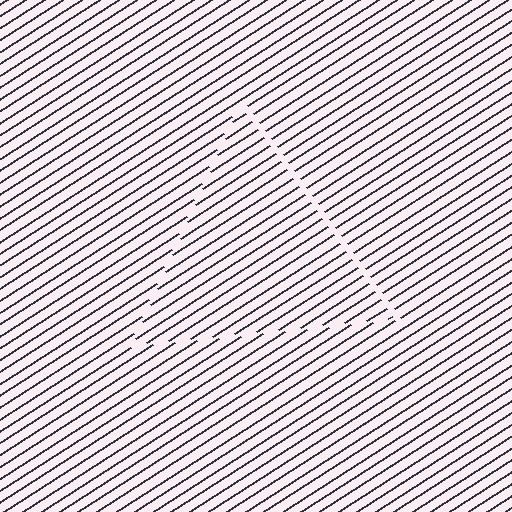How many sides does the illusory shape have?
3 sides — the line-ends trace a triangle.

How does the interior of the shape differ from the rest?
The interior of the shape contains the same grating, shifted by half a period — the contour is defined by the phase discontinuity where line-ends from the inner and outer gratings abut.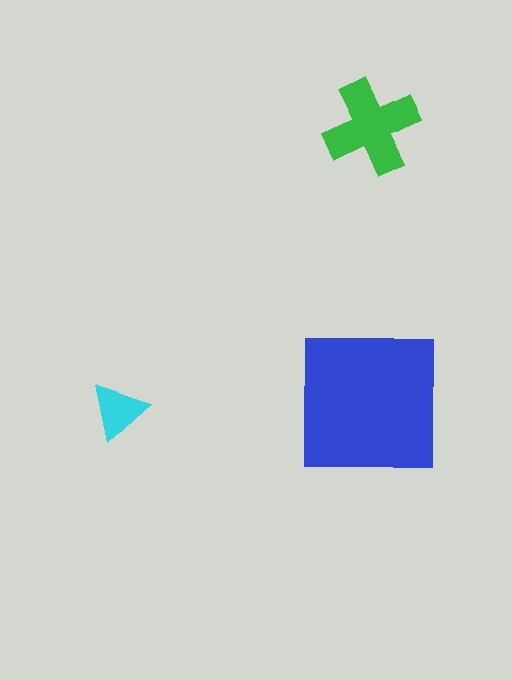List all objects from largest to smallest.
The blue square, the green cross, the cyan triangle.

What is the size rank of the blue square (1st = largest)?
1st.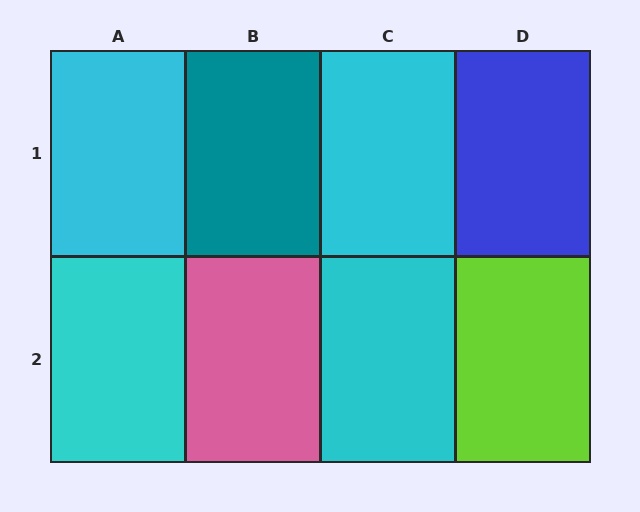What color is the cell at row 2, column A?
Cyan.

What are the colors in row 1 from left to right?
Cyan, teal, cyan, blue.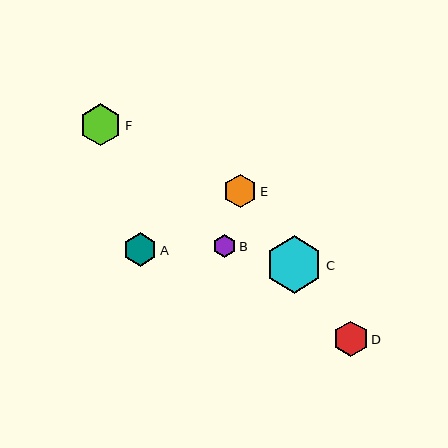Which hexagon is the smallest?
Hexagon B is the smallest with a size of approximately 23 pixels.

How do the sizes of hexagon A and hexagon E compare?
Hexagon A and hexagon E are approximately the same size.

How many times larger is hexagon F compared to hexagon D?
Hexagon F is approximately 1.2 times the size of hexagon D.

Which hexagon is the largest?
Hexagon C is the largest with a size of approximately 57 pixels.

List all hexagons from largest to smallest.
From largest to smallest: C, F, D, A, E, B.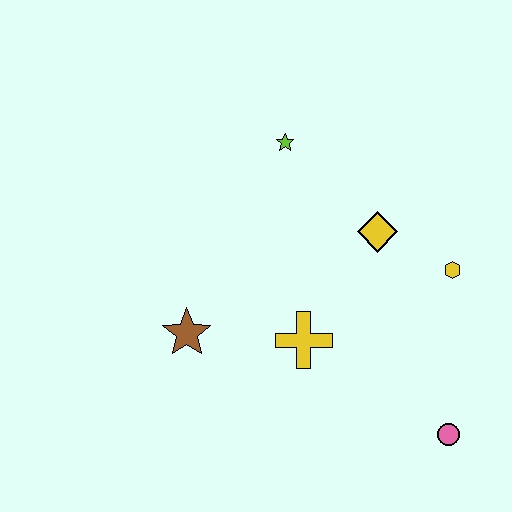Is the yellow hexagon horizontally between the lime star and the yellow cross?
No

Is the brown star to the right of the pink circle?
No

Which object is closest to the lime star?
The yellow diamond is closest to the lime star.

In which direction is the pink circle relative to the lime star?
The pink circle is below the lime star.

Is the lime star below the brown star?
No